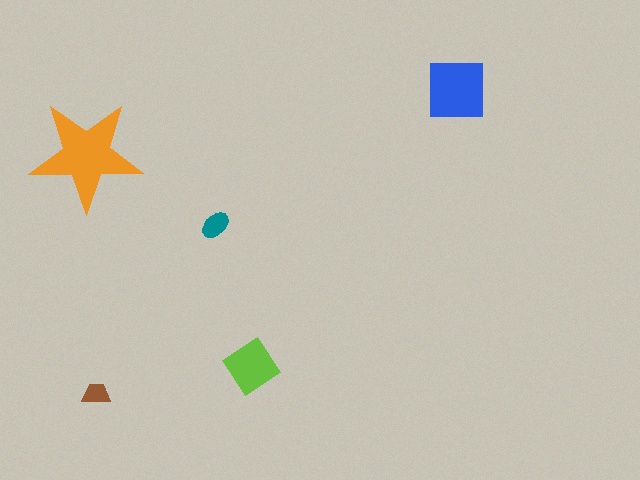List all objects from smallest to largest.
The brown trapezoid, the teal ellipse, the lime diamond, the blue square, the orange star.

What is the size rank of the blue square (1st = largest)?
2nd.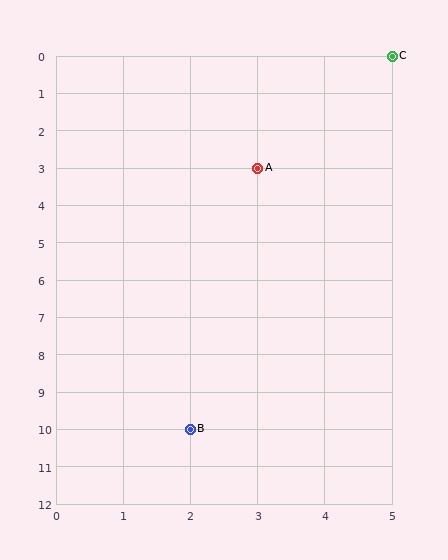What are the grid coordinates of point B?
Point B is at grid coordinates (2, 10).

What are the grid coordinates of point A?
Point A is at grid coordinates (3, 3).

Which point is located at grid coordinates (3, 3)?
Point A is at (3, 3).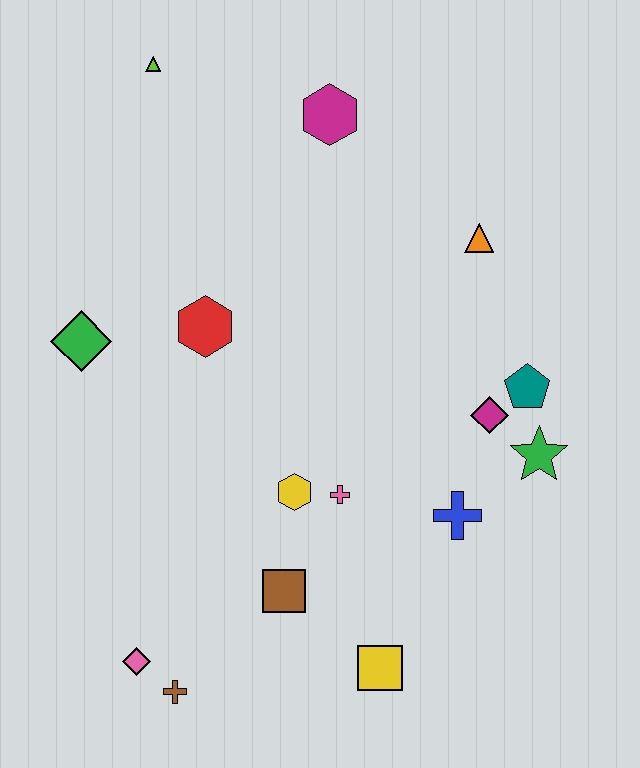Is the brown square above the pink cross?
No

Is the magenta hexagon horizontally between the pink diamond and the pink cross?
Yes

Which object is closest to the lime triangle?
The magenta hexagon is closest to the lime triangle.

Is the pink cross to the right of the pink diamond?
Yes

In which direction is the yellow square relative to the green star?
The yellow square is below the green star.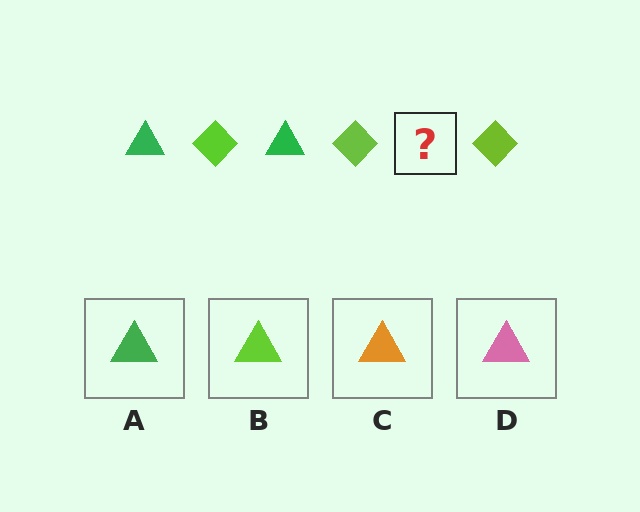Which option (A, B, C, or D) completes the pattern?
A.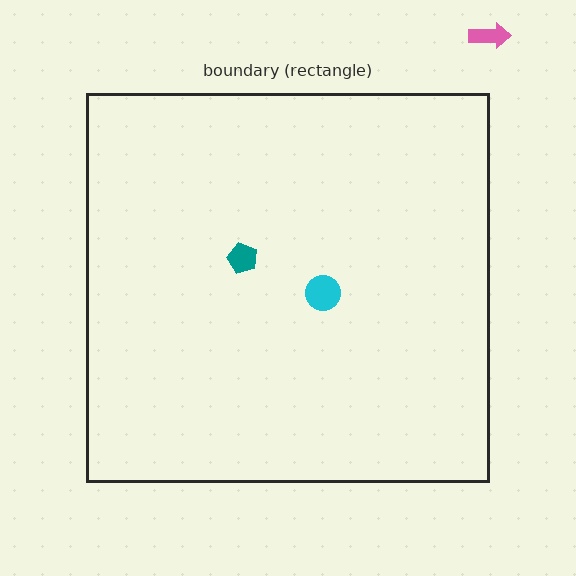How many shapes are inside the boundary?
2 inside, 1 outside.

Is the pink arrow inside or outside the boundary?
Outside.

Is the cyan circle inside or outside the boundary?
Inside.